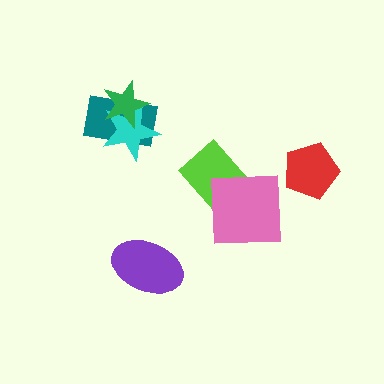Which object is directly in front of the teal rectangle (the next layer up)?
The cyan star is directly in front of the teal rectangle.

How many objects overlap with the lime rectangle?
1 object overlaps with the lime rectangle.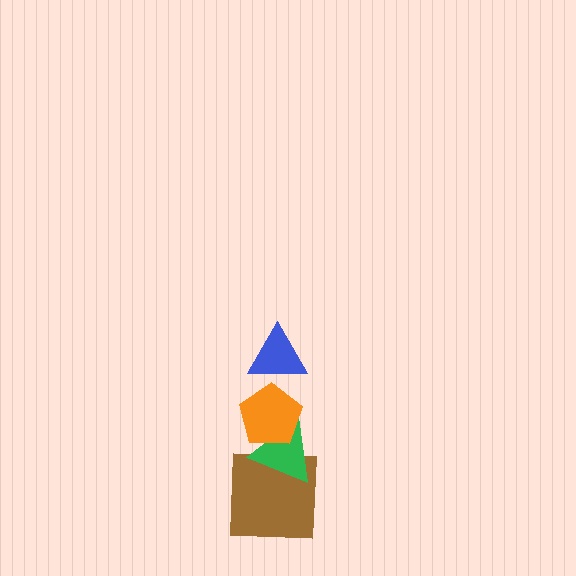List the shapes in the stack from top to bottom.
From top to bottom: the blue triangle, the orange pentagon, the green triangle, the brown square.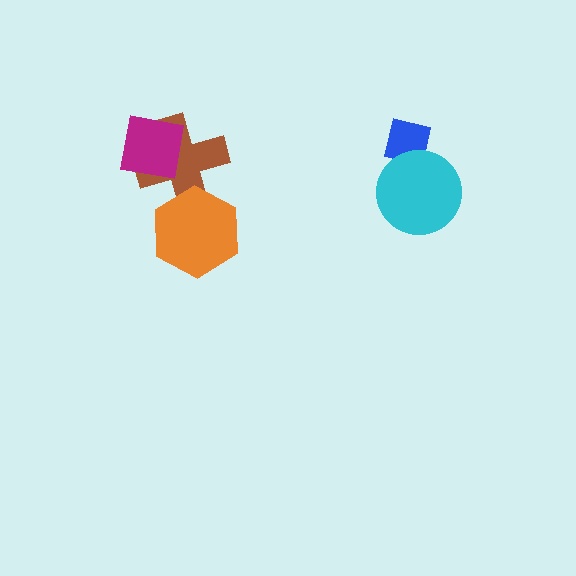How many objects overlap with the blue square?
1 object overlaps with the blue square.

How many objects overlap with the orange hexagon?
1 object overlaps with the orange hexagon.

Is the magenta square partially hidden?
No, no other shape covers it.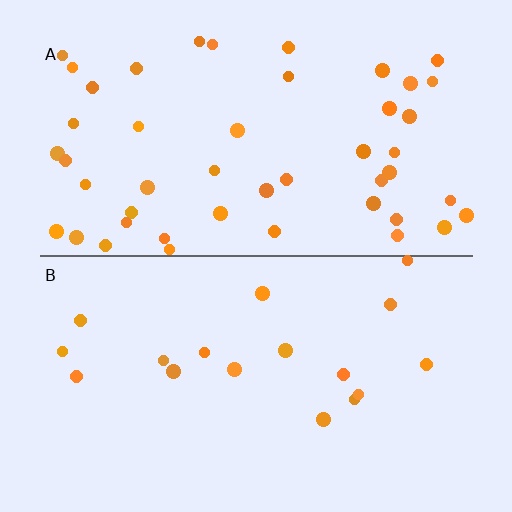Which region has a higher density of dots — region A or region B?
A (the top).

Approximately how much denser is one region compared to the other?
Approximately 2.7× — region A over region B.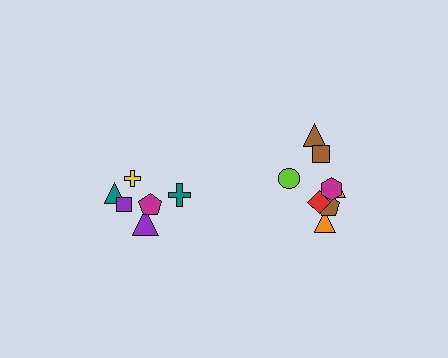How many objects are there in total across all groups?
There are 14 objects.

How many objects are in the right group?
There are 8 objects.